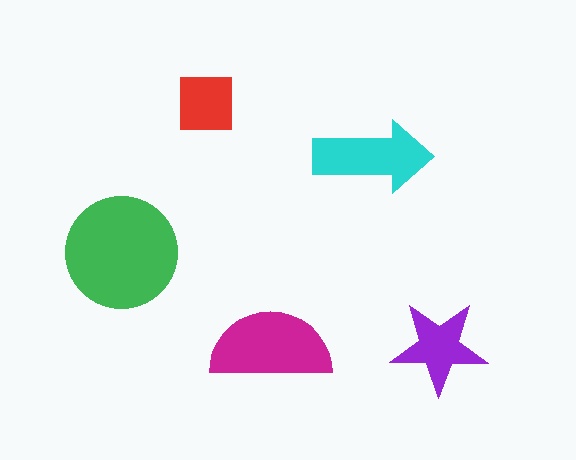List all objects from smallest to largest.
The red square, the purple star, the cyan arrow, the magenta semicircle, the green circle.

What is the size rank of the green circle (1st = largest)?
1st.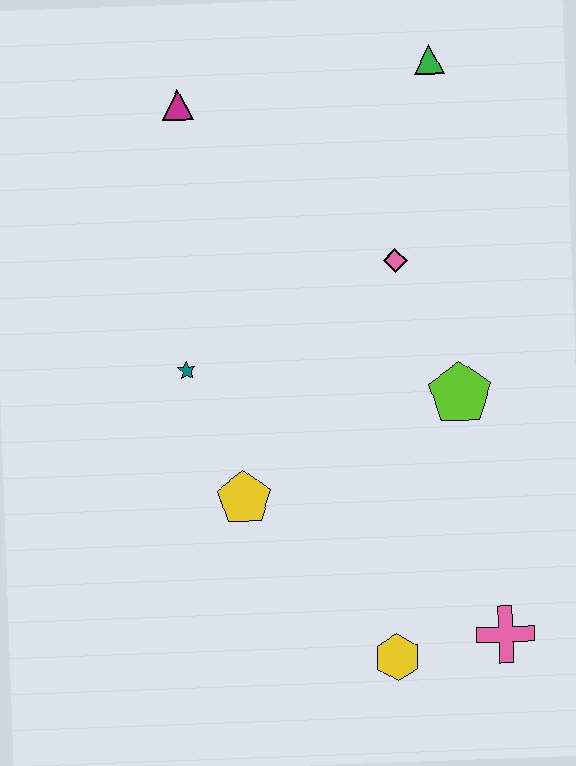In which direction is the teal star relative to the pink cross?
The teal star is to the left of the pink cross.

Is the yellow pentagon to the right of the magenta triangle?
Yes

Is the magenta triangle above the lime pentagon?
Yes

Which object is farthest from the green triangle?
The yellow hexagon is farthest from the green triangle.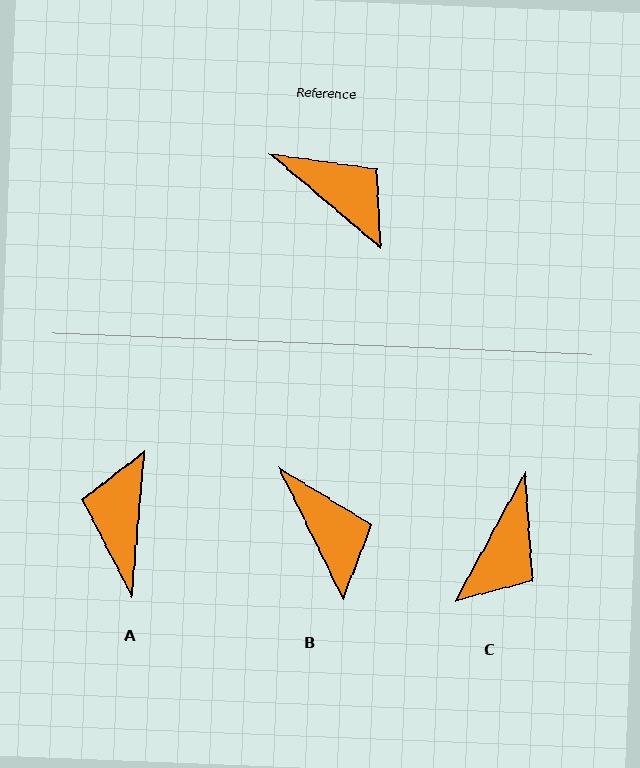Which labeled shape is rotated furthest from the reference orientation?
A, about 125 degrees away.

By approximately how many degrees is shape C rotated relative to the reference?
Approximately 78 degrees clockwise.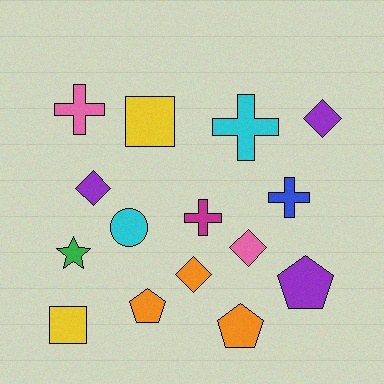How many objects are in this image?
There are 15 objects.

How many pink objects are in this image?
There are 2 pink objects.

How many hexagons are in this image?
There are no hexagons.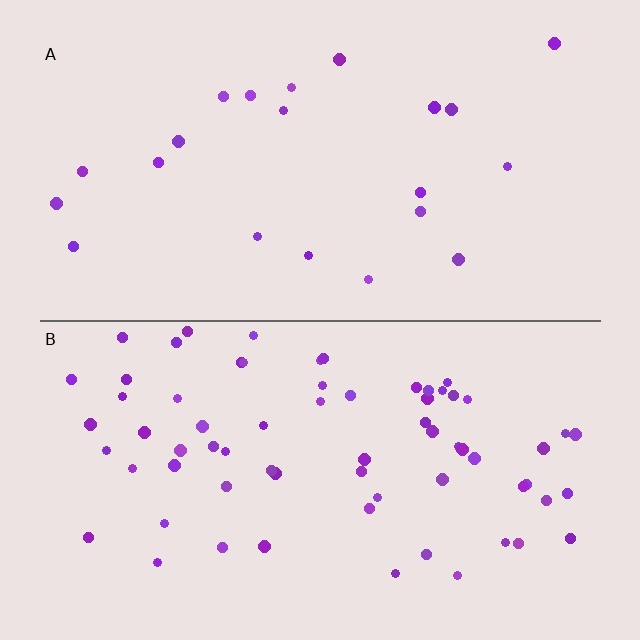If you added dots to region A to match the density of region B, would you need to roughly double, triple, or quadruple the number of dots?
Approximately triple.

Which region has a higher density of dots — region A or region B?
B (the bottom).